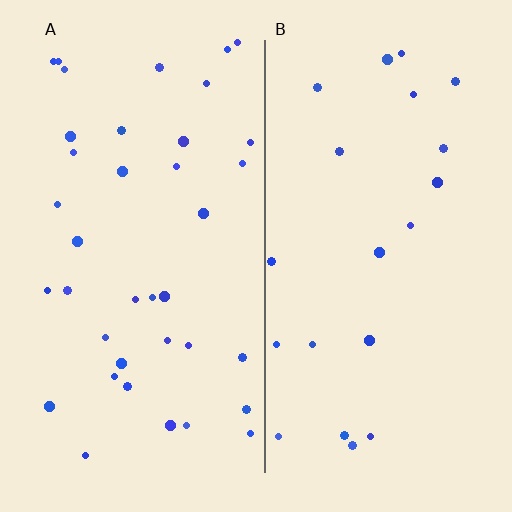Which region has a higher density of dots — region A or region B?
A (the left).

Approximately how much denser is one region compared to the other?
Approximately 1.8× — region A over region B.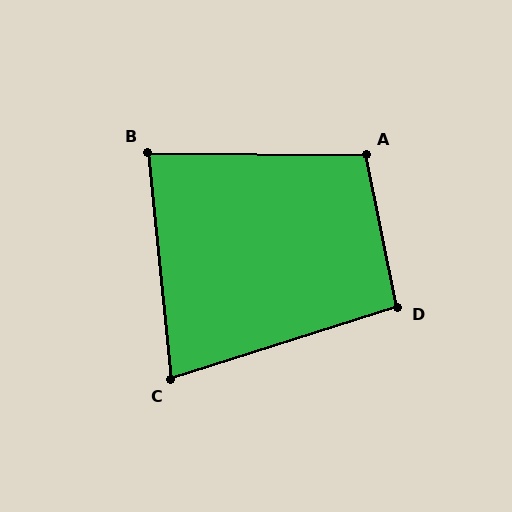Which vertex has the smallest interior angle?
C, at approximately 78 degrees.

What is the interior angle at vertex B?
Approximately 84 degrees (acute).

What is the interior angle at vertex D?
Approximately 96 degrees (obtuse).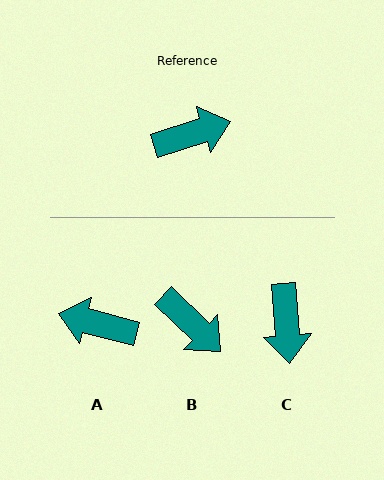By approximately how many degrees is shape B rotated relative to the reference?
Approximately 62 degrees clockwise.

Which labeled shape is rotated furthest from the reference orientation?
A, about 148 degrees away.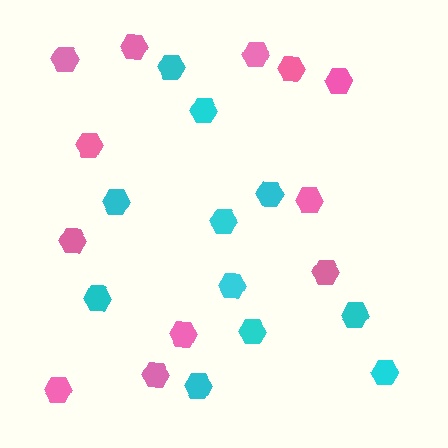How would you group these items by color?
There are 2 groups: one group of cyan hexagons (11) and one group of pink hexagons (12).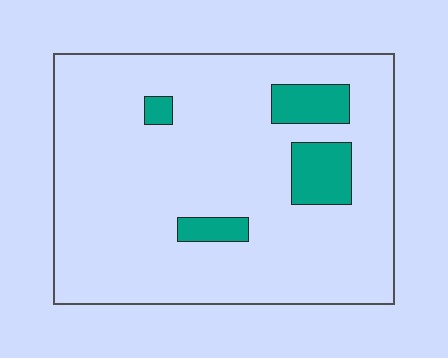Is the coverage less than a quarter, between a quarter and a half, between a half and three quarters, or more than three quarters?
Less than a quarter.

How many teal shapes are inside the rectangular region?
4.